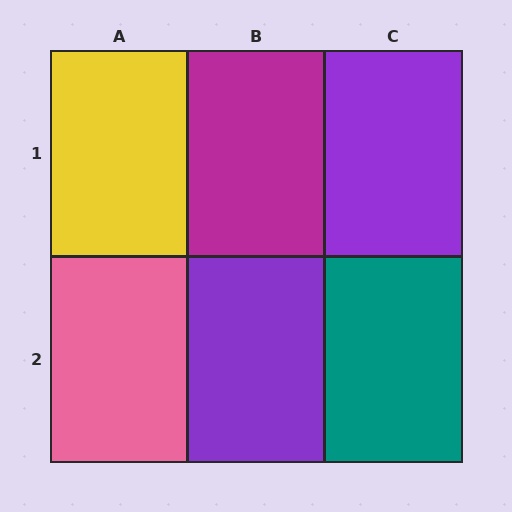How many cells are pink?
1 cell is pink.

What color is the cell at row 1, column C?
Purple.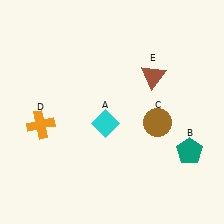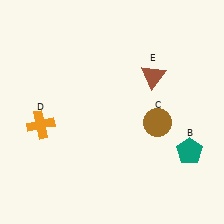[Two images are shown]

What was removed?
The cyan diamond (A) was removed in Image 2.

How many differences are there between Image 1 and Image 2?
There is 1 difference between the two images.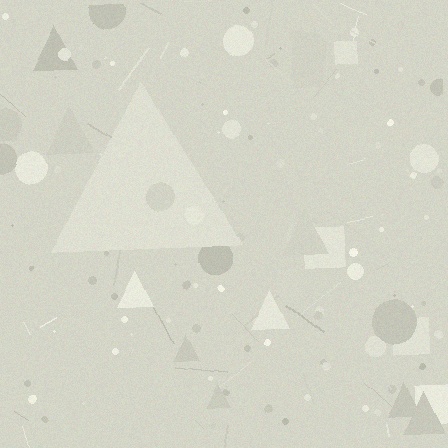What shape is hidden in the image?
A triangle is hidden in the image.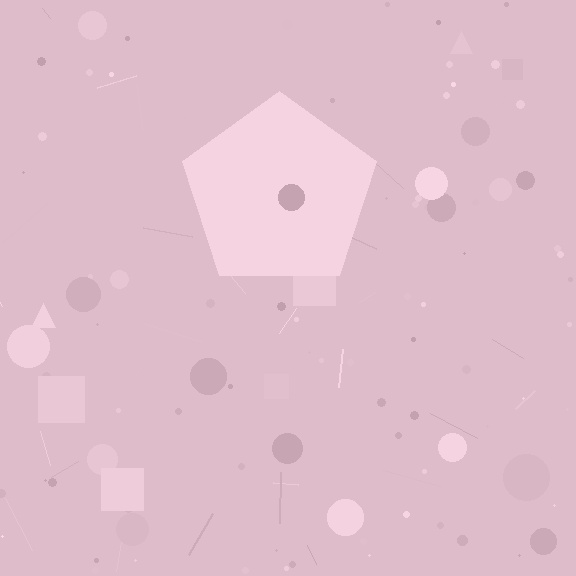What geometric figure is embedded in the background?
A pentagon is embedded in the background.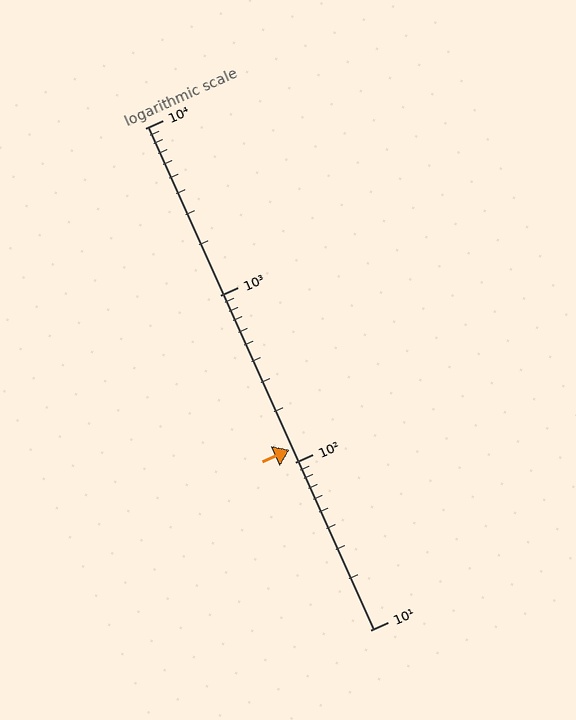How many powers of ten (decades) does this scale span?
The scale spans 3 decades, from 10 to 10000.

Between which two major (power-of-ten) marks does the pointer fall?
The pointer is between 100 and 1000.